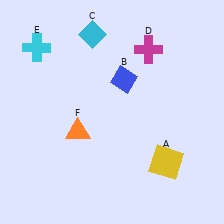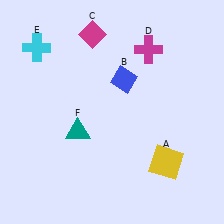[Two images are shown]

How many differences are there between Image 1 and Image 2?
There are 2 differences between the two images.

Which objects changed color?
C changed from cyan to magenta. F changed from orange to teal.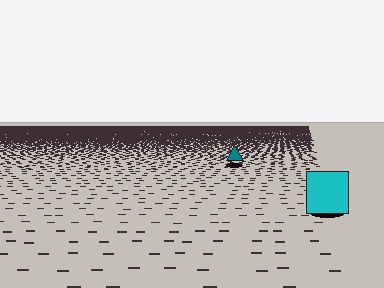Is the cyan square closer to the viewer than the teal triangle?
Yes. The cyan square is closer — you can tell from the texture gradient: the ground texture is coarser near it.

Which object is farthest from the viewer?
The teal triangle is farthest from the viewer. It appears smaller and the ground texture around it is denser.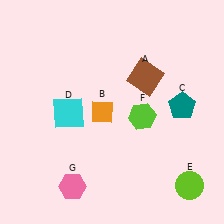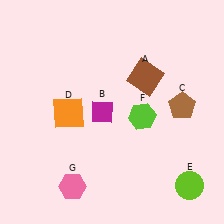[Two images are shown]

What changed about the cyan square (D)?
In Image 1, D is cyan. In Image 2, it changed to orange.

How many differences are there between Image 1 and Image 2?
There are 3 differences between the two images.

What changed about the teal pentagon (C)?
In Image 1, C is teal. In Image 2, it changed to brown.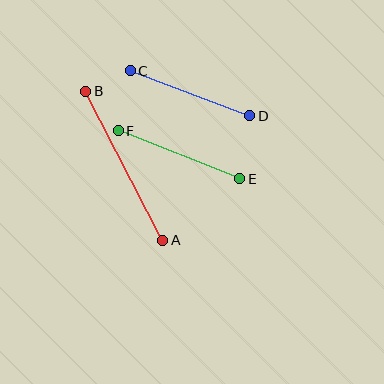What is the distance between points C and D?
The distance is approximately 128 pixels.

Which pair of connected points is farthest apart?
Points A and B are farthest apart.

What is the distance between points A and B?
The distance is approximately 168 pixels.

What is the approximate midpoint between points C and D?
The midpoint is at approximately (190, 93) pixels.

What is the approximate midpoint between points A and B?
The midpoint is at approximately (124, 166) pixels.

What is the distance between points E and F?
The distance is approximately 131 pixels.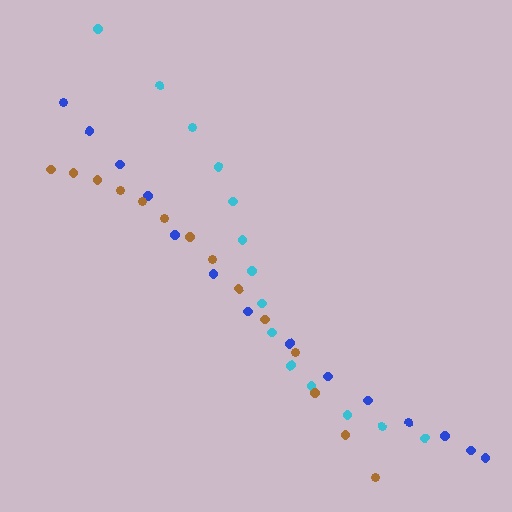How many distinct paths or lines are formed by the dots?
There are 3 distinct paths.